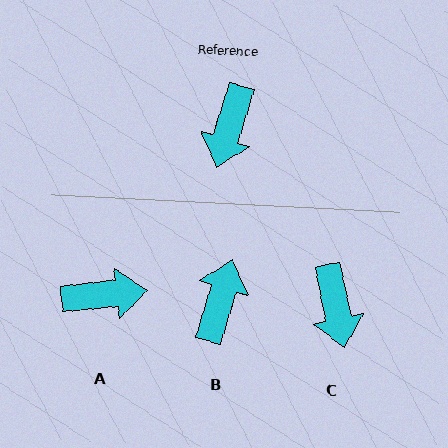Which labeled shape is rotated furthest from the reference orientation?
B, about 179 degrees away.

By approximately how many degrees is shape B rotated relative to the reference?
Approximately 179 degrees clockwise.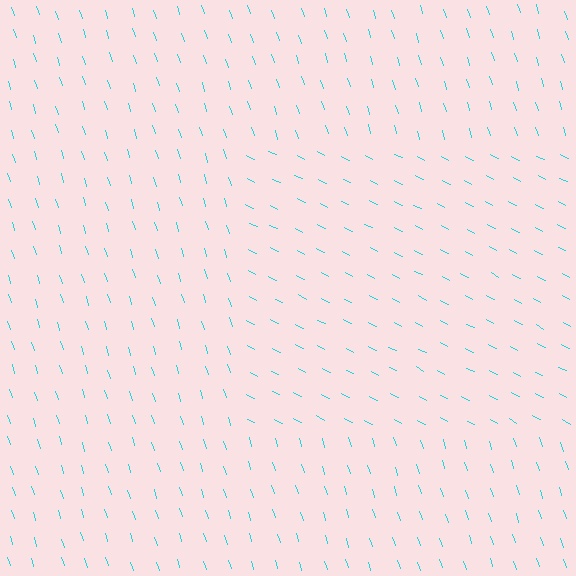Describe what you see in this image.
The image is filled with small cyan line segments. A rectangle region in the image has lines oriented differently from the surrounding lines, creating a visible texture boundary.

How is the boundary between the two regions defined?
The boundary is defined purely by a change in line orientation (approximately 45 degrees difference). All lines are the same color and thickness.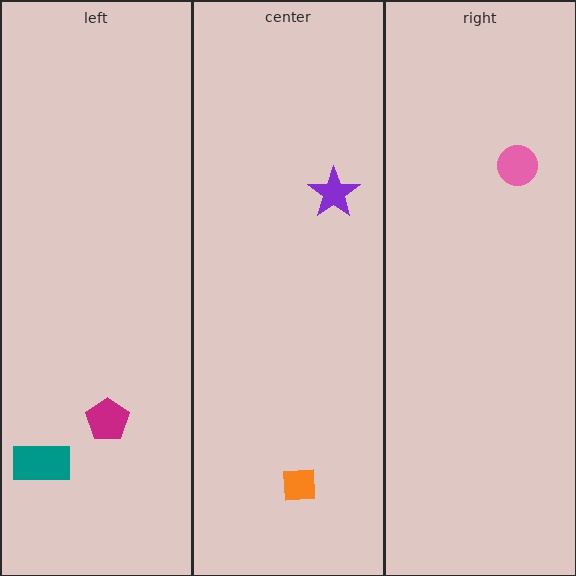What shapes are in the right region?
The pink circle.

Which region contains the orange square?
The center region.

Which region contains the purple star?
The center region.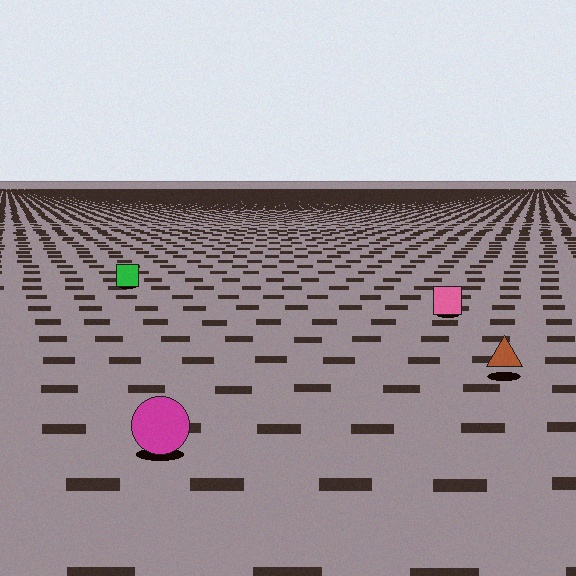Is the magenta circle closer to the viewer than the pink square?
Yes. The magenta circle is closer — you can tell from the texture gradient: the ground texture is coarser near it.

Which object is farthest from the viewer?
The green square is farthest from the viewer. It appears smaller and the ground texture around it is denser.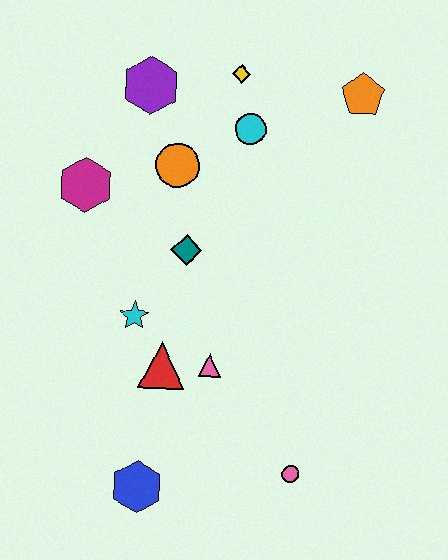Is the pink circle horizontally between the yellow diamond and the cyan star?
No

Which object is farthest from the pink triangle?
The orange pentagon is farthest from the pink triangle.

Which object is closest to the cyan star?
The red triangle is closest to the cyan star.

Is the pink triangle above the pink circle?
Yes